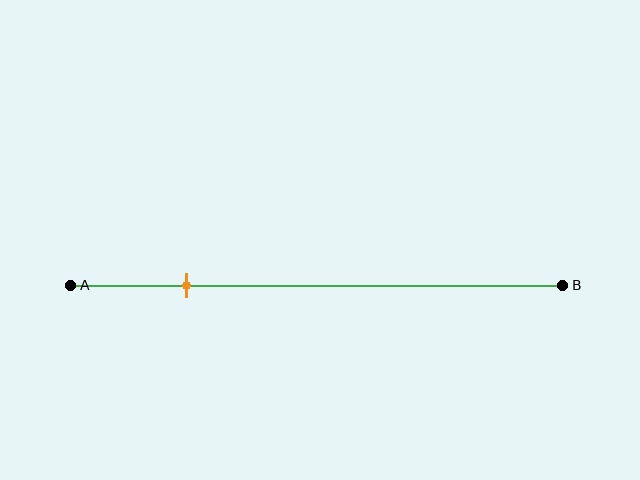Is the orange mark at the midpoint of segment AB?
No, the mark is at about 25% from A, not at the 50% midpoint.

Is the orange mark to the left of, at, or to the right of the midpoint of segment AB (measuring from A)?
The orange mark is to the left of the midpoint of segment AB.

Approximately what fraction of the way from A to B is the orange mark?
The orange mark is approximately 25% of the way from A to B.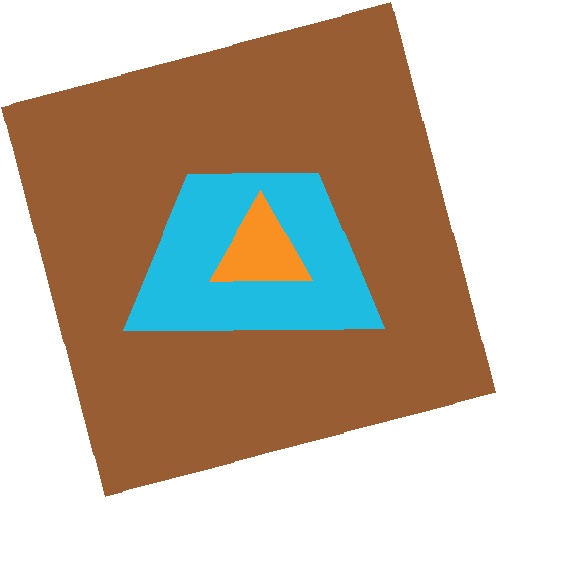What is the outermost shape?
The brown square.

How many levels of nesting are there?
3.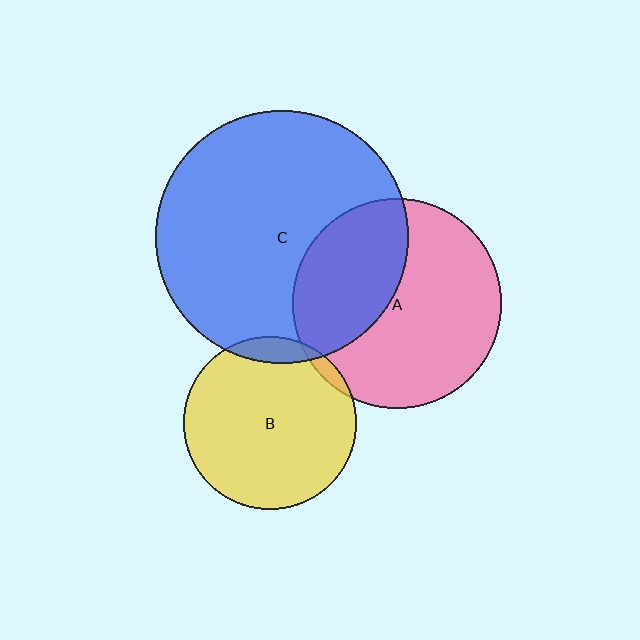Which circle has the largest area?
Circle C (blue).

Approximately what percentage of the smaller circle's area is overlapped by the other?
Approximately 5%.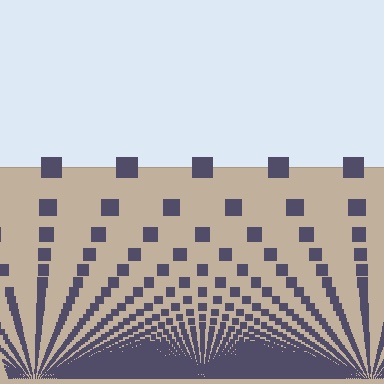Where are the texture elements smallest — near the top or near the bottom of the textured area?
Near the bottom.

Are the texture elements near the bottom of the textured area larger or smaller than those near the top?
Smaller. The gradient is inverted — elements near the bottom are smaller and denser.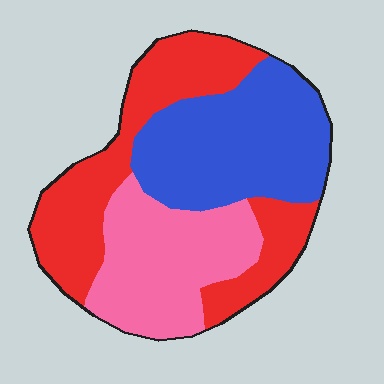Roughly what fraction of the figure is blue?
Blue takes up about one third (1/3) of the figure.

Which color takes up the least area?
Pink, at roughly 30%.